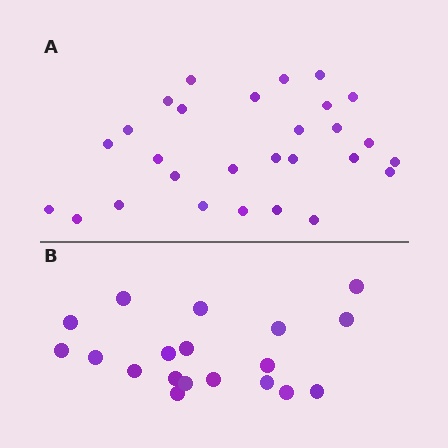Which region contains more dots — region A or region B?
Region A (the top region) has more dots.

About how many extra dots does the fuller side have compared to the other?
Region A has roughly 8 or so more dots than region B.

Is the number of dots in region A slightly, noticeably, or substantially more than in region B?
Region A has substantially more. The ratio is roughly 1.5 to 1.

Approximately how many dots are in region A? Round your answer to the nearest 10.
About 30 dots. (The exact count is 28, which rounds to 30.)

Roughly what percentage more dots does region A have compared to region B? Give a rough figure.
About 45% more.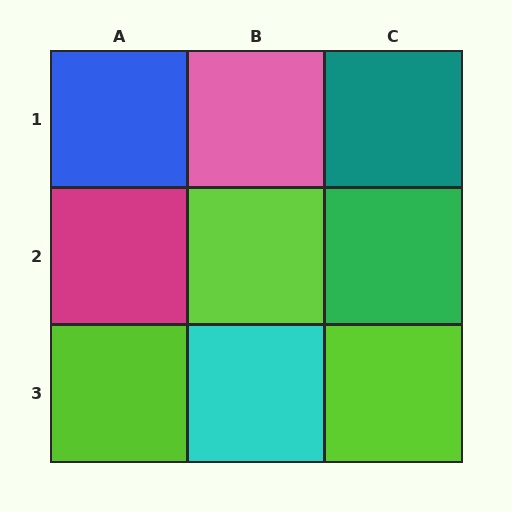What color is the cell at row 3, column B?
Cyan.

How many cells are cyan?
1 cell is cyan.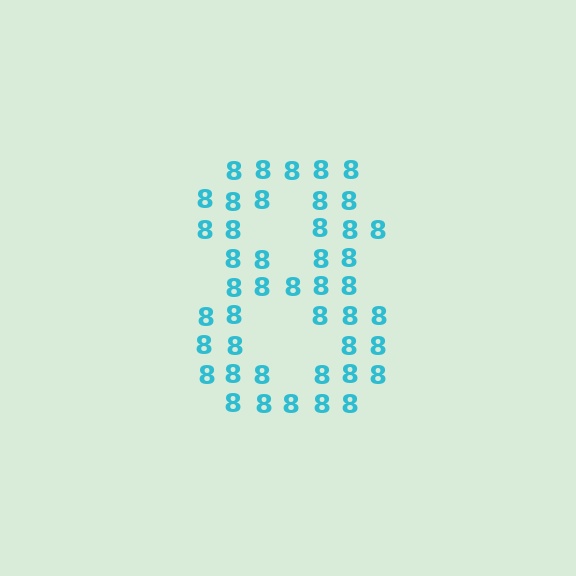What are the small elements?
The small elements are digit 8's.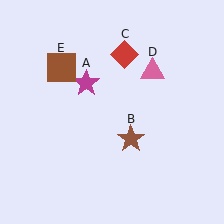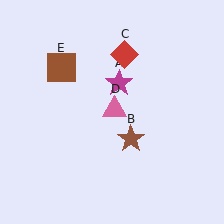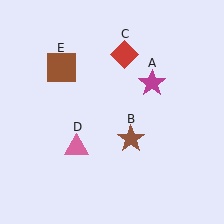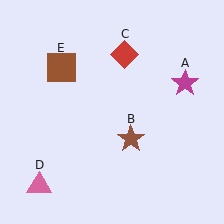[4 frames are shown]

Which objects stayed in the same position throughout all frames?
Brown star (object B) and red diamond (object C) and brown square (object E) remained stationary.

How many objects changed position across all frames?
2 objects changed position: magenta star (object A), pink triangle (object D).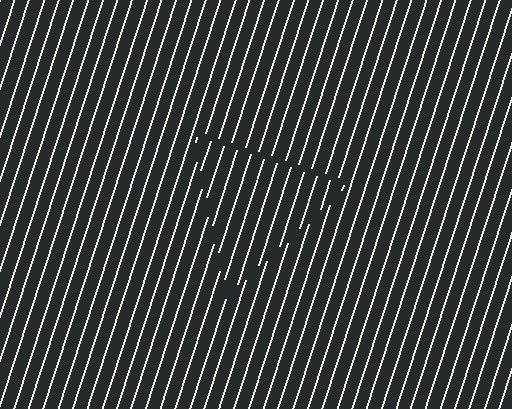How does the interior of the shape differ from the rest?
The interior of the shape contains the same grating, shifted by half a period — the contour is defined by the phase discontinuity where line-ends from the inner and outer gratings abut.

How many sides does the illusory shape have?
3 sides — the line-ends trace a triangle.